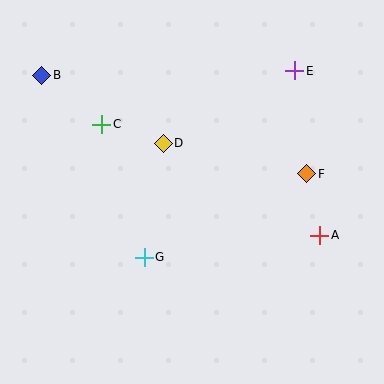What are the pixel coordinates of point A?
Point A is at (320, 235).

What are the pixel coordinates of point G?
Point G is at (144, 257).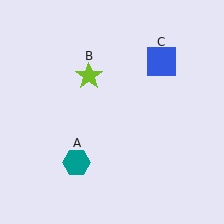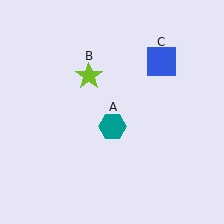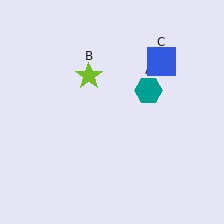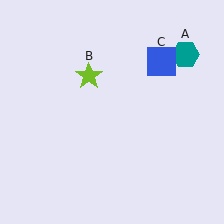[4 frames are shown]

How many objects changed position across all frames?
1 object changed position: teal hexagon (object A).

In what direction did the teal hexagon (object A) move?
The teal hexagon (object A) moved up and to the right.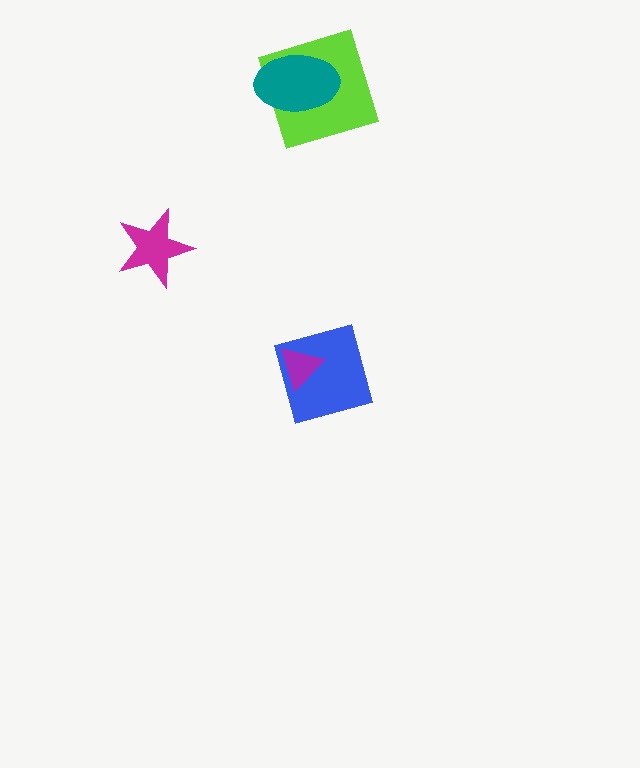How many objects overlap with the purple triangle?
1 object overlaps with the purple triangle.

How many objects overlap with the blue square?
1 object overlaps with the blue square.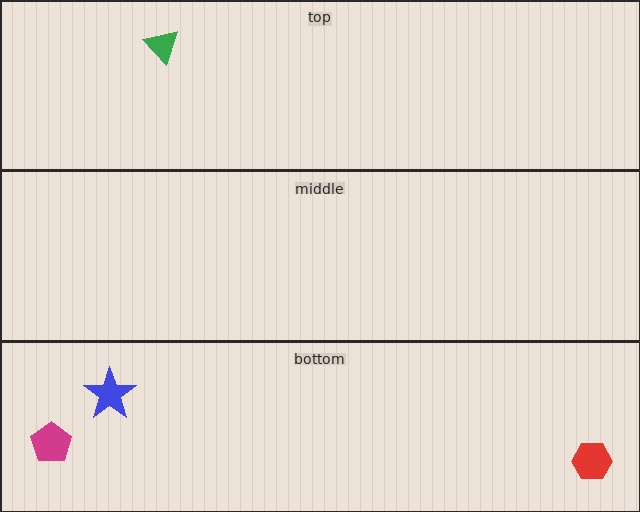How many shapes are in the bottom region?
3.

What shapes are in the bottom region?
The magenta pentagon, the blue star, the red hexagon.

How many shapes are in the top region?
1.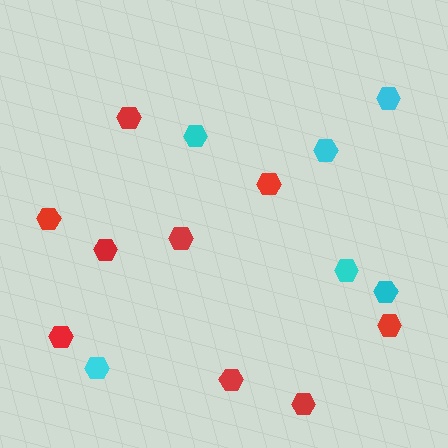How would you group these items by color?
There are 2 groups: one group of cyan hexagons (6) and one group of red hexagons (9).